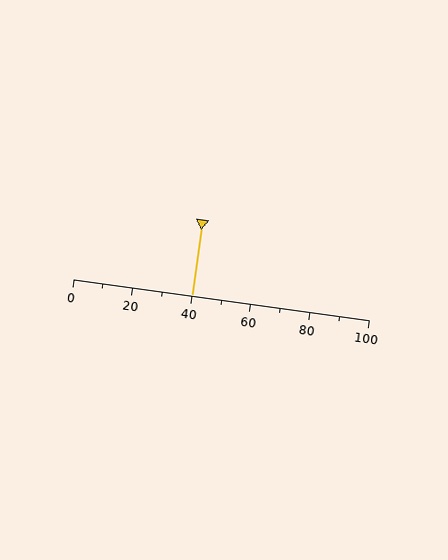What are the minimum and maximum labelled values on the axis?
The axis runs from 0 to 100.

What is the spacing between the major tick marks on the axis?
The major ticks are spaced 20 apart.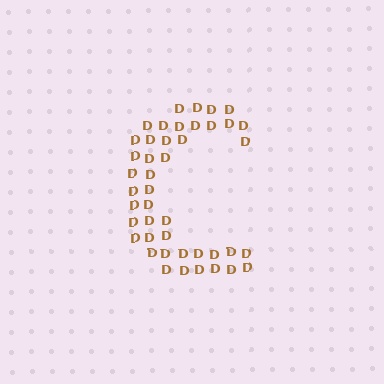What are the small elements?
The small elements are letter D's.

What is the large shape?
The large shape is the letter C.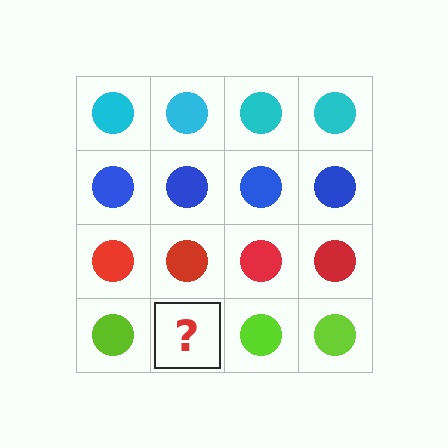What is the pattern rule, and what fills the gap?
The rule is that each row has a consistent color. The gap should be filled with a lime circle.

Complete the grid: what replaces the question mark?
The question mark should be replaced with a lime circle.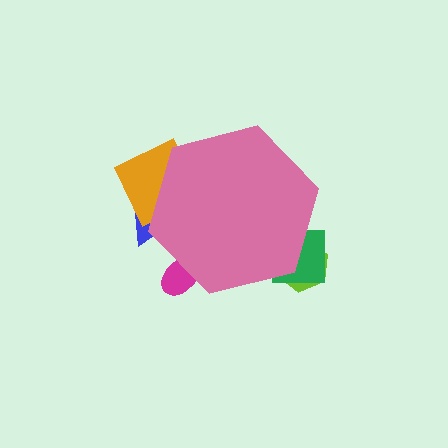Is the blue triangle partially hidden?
Yes, the blue triangle is partially hidden behind the pink hexagon.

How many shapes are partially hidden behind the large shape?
5 shapes are partially hidden.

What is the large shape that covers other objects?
A pink hexagon.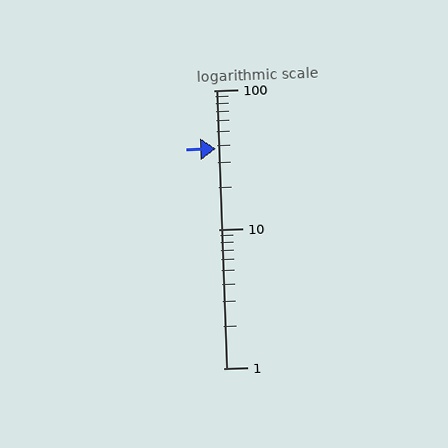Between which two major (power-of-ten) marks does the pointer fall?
The pointer is between 10 and 100.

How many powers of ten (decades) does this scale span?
The scale spans 2 decades, from 1 to 100.